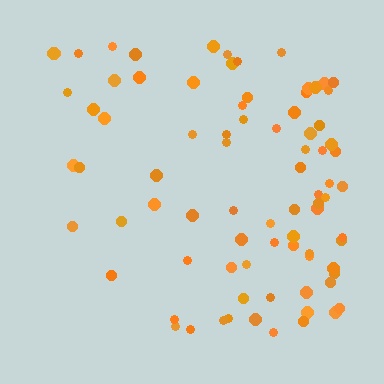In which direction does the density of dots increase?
From left to right, with the right side densest.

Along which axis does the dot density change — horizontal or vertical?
Horizontal.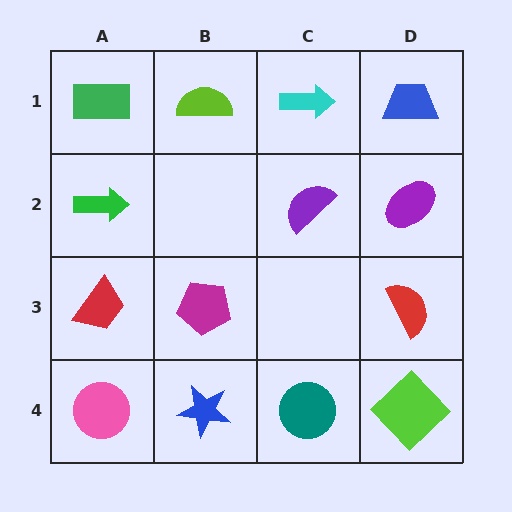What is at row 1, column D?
A blue trapezoid.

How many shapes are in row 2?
3 shapes.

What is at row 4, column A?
A pink circle.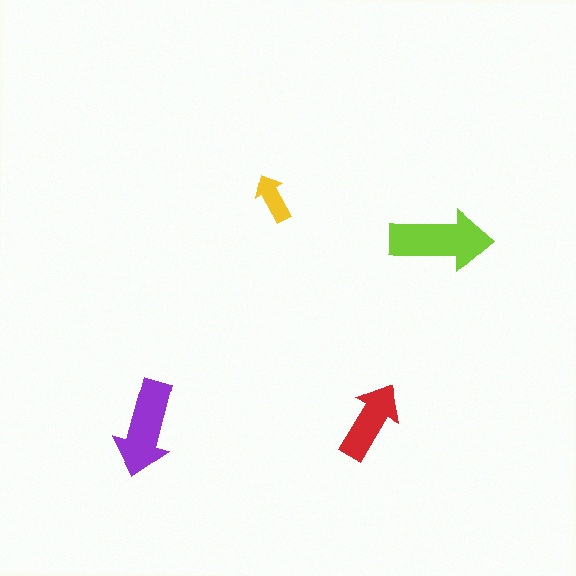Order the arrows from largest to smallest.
the lime one, the purple one, the red one, the yellow one.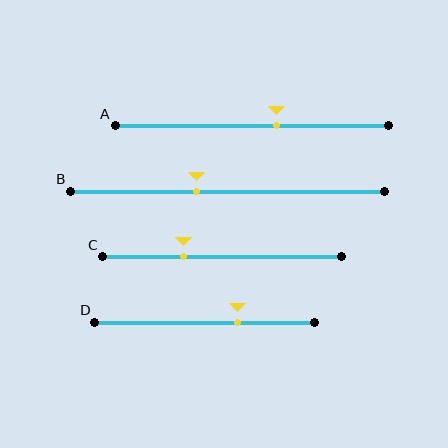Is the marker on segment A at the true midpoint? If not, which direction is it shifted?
No, the marker on segment A is shifted to the right by about 9% of the segment length.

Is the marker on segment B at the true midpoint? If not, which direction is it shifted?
No, the marker on segment B is shifted to the left by about 10% of the segment length.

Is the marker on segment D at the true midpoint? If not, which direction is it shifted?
No, the marker on segment D is shifted to the right by about 15% of the segment length.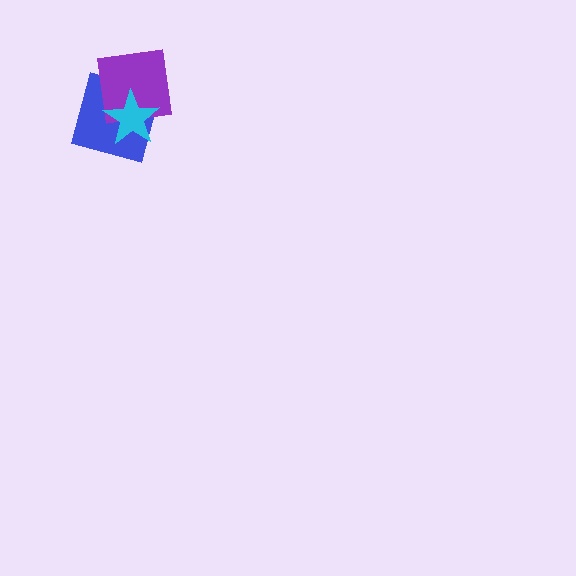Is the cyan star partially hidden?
No, no other shape covers it.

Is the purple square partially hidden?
Yes, it is partially covered by another shape.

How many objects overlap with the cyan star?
2 objects overlap with the cyan star.